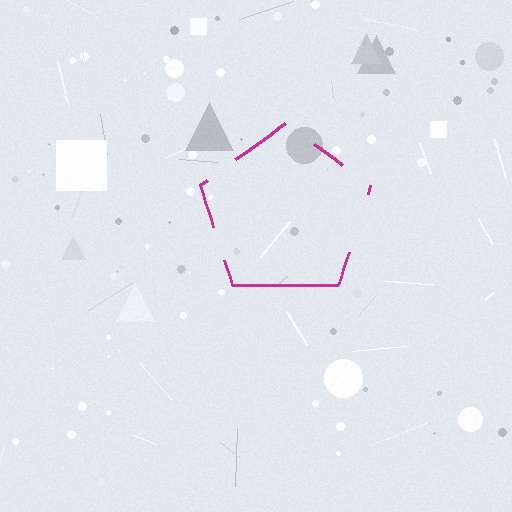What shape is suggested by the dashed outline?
The dashed outline suggests a pentagon.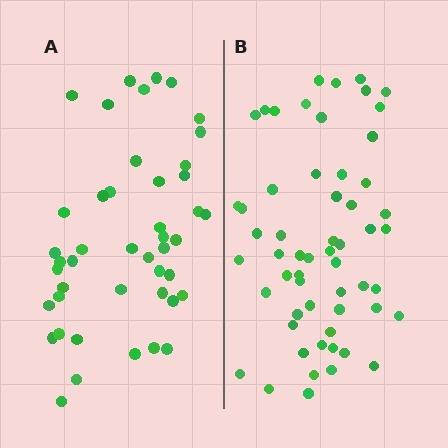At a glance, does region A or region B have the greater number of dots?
Region B (the right region) has more dots.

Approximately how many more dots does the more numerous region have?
Region B has roughly 12 or so more dots than region A.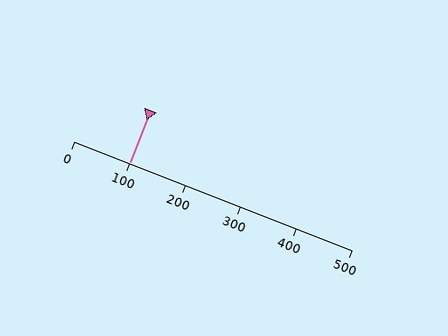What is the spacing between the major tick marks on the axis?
The major ticks are spaced 100 apart.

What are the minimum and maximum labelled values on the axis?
The axis runs from 0 to 500.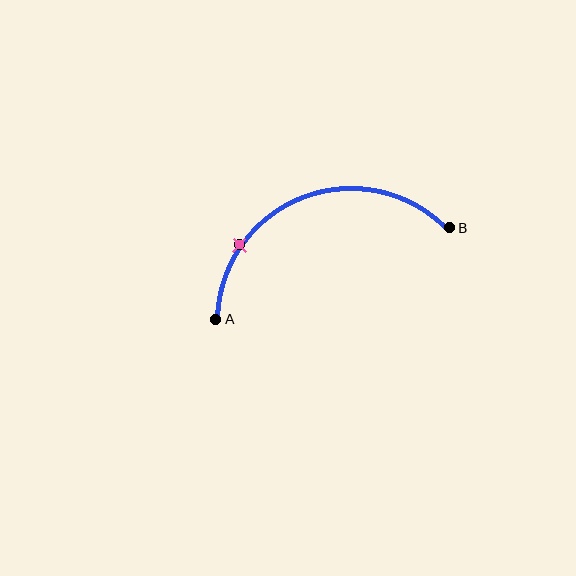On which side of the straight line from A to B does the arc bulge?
The arc bulges above the straight line connecting A and B.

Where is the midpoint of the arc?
The arc midpoint is the point on the curve farthest from the straight line joining A and B. It sits above that line.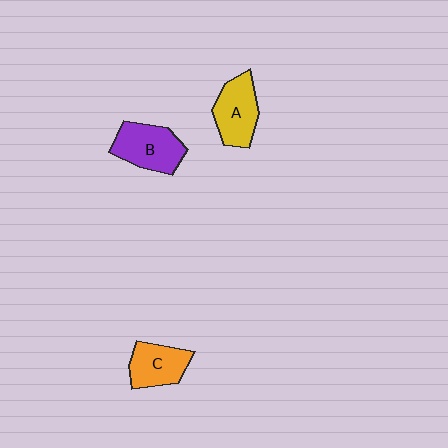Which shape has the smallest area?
Shape C (orange).